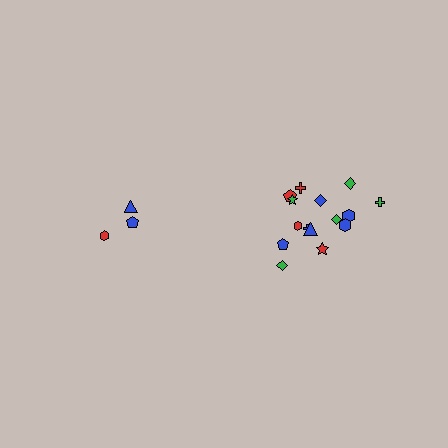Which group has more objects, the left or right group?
The right group.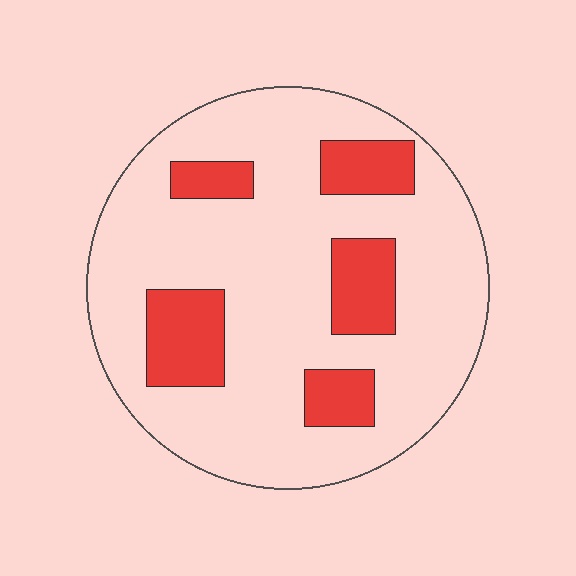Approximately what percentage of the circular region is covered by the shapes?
Approximately 20%.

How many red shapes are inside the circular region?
5.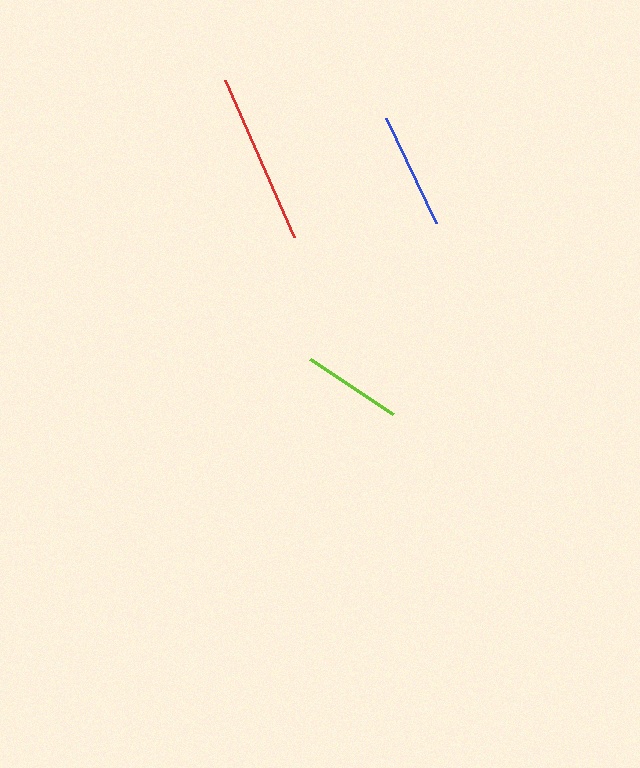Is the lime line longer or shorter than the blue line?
The blue line is longer than the lime line.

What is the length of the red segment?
The red segment is approximately 172 pixels long.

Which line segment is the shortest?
The lime line is the shortest at approximately 100 pixels.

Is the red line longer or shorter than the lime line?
The red line is longer than the lime line.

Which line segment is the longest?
The red line is the longest at approximately 172 pixels.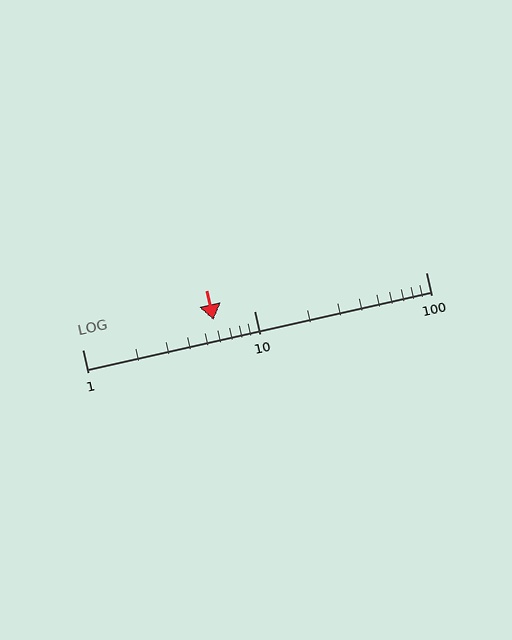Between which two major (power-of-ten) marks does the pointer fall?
The pointer is between 1 and 10.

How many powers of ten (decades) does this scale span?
The scale spans 2 decades, from 1 to 100.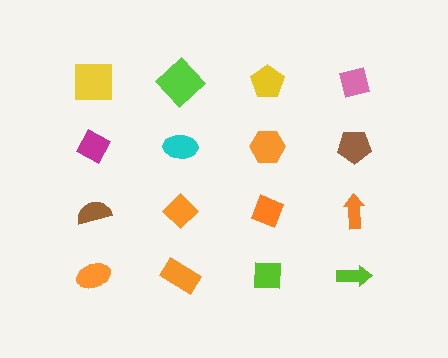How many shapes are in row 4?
4 shapes.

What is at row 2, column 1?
A magenta diamond.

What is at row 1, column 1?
A yellow square.